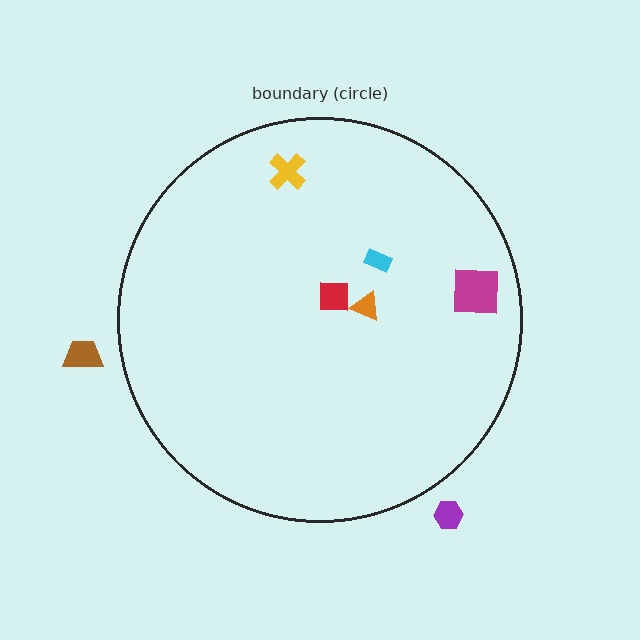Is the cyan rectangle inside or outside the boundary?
Inside.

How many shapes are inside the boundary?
5 inside, 2 outside.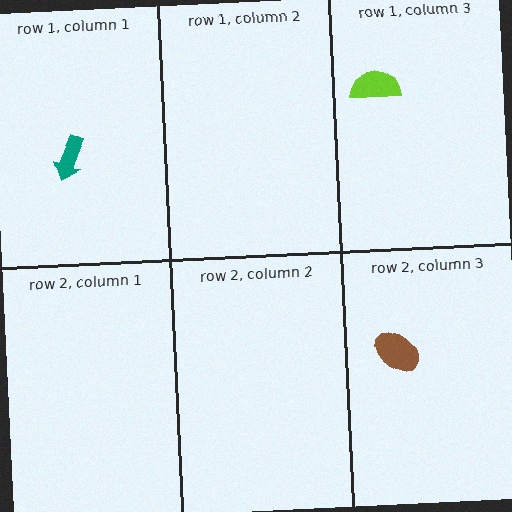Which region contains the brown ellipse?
The row 2, column 3 region.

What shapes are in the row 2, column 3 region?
The brown ellipse.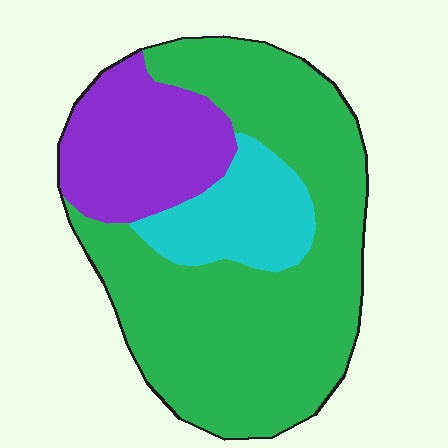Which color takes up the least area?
Cyan, at roughly 15%.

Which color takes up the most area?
Green, at roughly 65%.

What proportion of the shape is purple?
Purple takes up about one fifth (1/5) of the shape.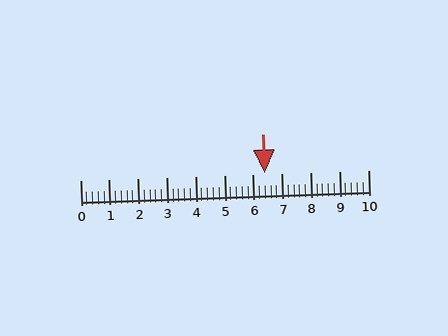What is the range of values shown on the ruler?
The ruler shows values from 0 to 10.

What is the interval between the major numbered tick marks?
The major tick marks are spaced 1 units apart.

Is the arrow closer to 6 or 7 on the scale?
The arrow is closer to 6.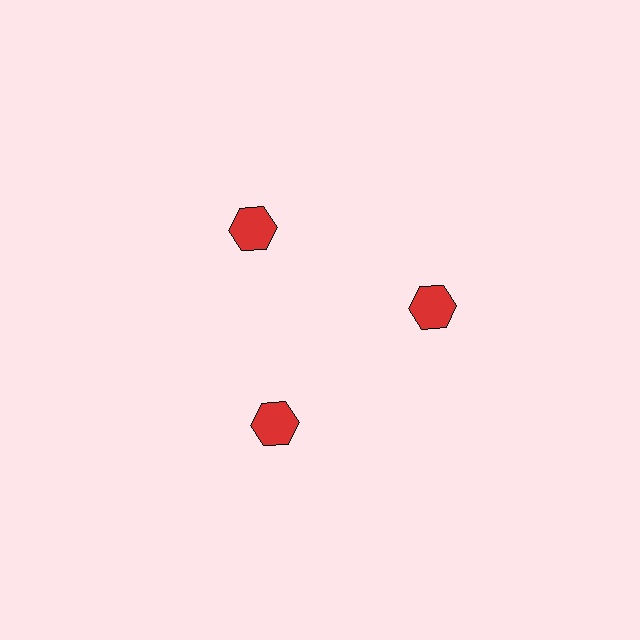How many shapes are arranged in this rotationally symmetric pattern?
There are 3 shapes, arranged in 3 groups of 1.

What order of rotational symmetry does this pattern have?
This pattern has 3-fold rotational symmetry.